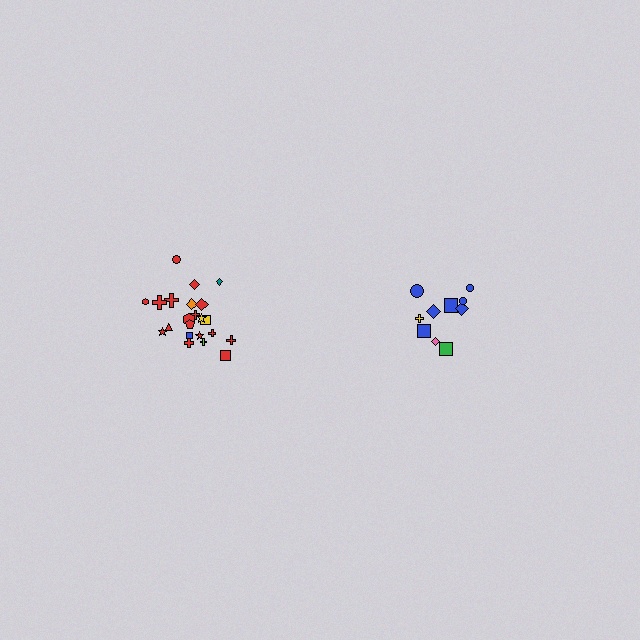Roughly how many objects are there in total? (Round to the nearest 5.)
Roughly 30 objects in total.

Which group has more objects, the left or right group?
The left group.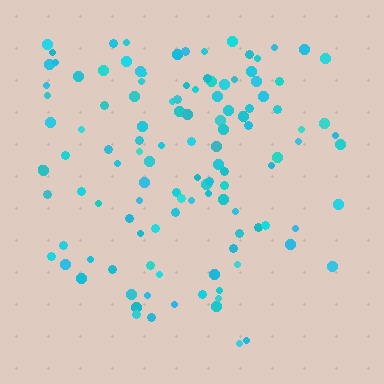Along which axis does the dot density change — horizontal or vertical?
Vertical.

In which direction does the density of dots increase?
From bottom to top, with the top side densest.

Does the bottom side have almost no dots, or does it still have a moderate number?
Still a moderate number, just noticeably fewer than the top.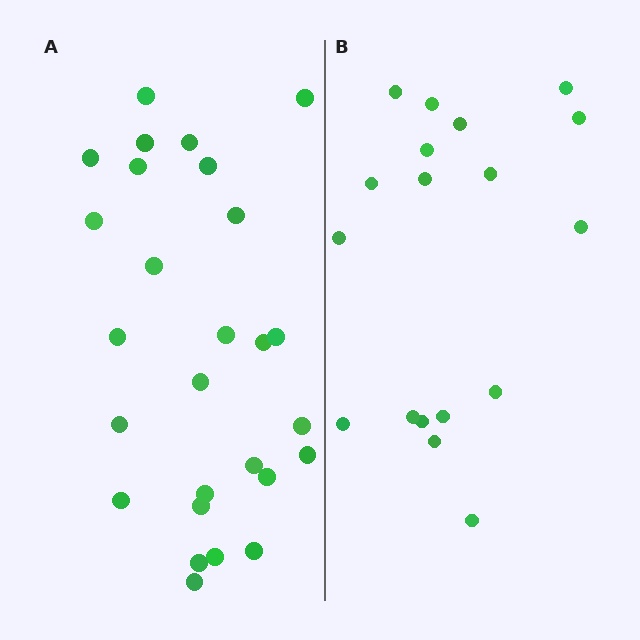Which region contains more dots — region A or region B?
Region A (the left region) has more dots.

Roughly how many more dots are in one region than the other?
Region A has roughly 8 or so more dots than region B.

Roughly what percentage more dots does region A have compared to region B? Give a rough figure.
About 50% more.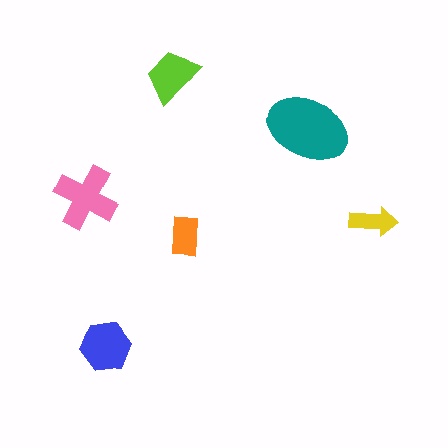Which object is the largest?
The teal ellipse.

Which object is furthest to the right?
The yellow arrow is rightmost.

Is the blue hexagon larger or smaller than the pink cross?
Smaller.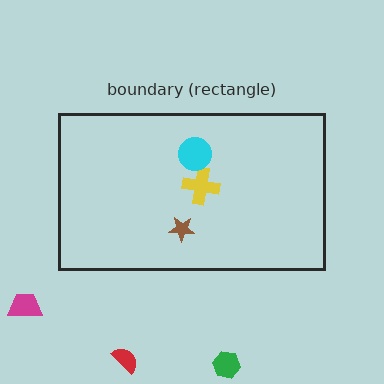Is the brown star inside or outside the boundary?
Inside.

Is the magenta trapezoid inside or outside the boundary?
Outside.